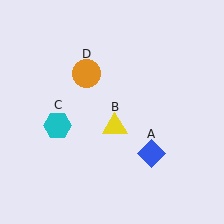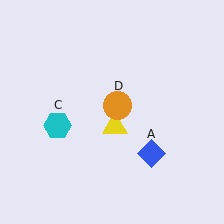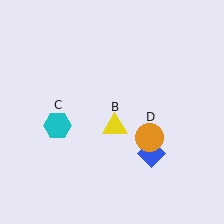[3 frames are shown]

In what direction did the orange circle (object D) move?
The orange circle (object D) moved down and to the right.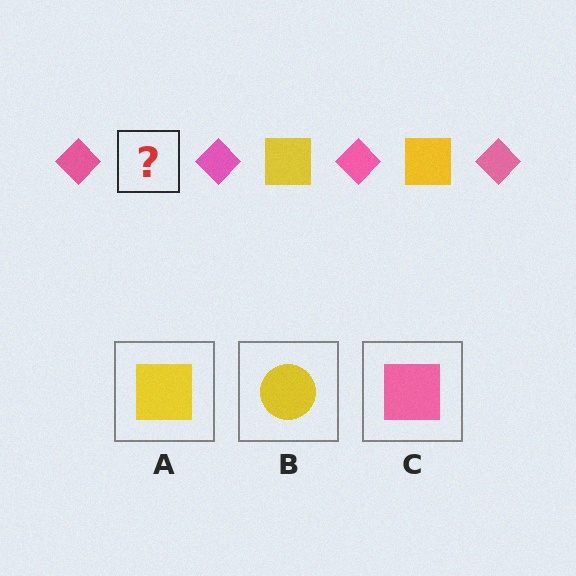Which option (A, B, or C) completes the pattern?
A.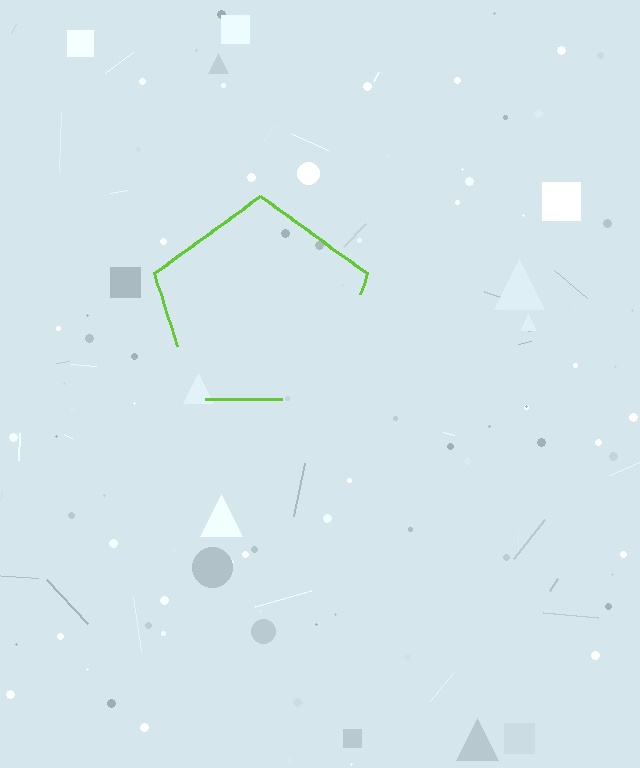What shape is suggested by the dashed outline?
The dashed outline suggests a pentagon.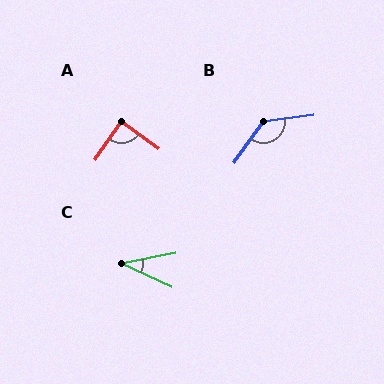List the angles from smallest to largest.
C (37°), A (88°), B (133°).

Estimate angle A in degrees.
Approximately 88 degrees.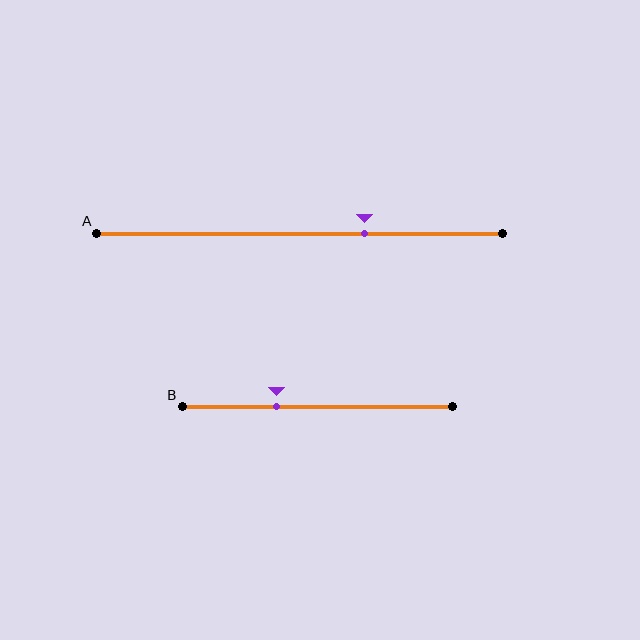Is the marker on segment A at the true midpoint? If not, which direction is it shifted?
No, the marker on segment A is shifted to the right by about 16% of the segment length.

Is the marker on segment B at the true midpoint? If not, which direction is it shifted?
No, the marker on segment B is shifted to the left by about 15% of the segment length.